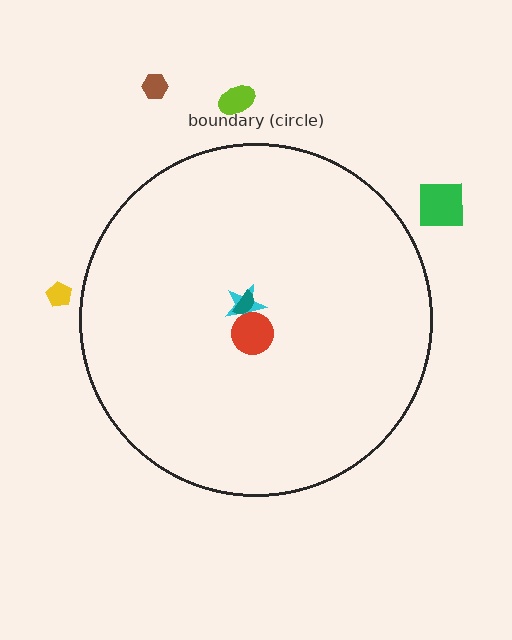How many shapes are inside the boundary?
3 inside, 4 outside.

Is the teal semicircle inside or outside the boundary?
Inside.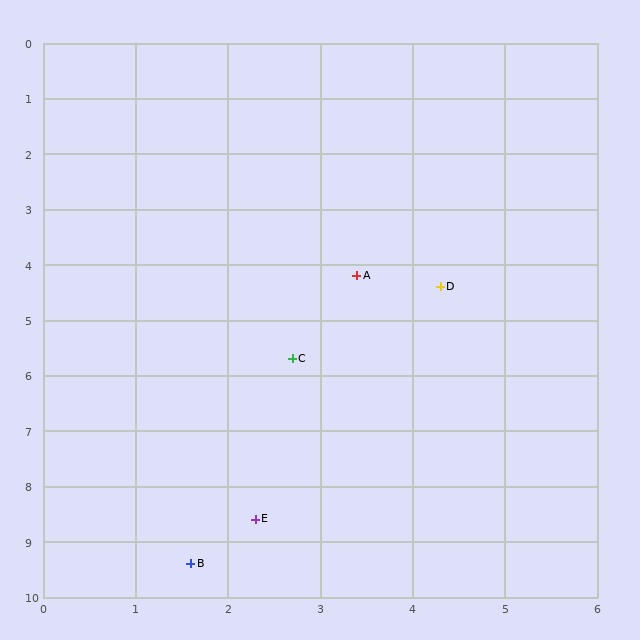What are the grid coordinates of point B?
Point B is at approximately (1.6, 9.4).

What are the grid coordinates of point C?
Point C is at approximately (2.7, 5.7).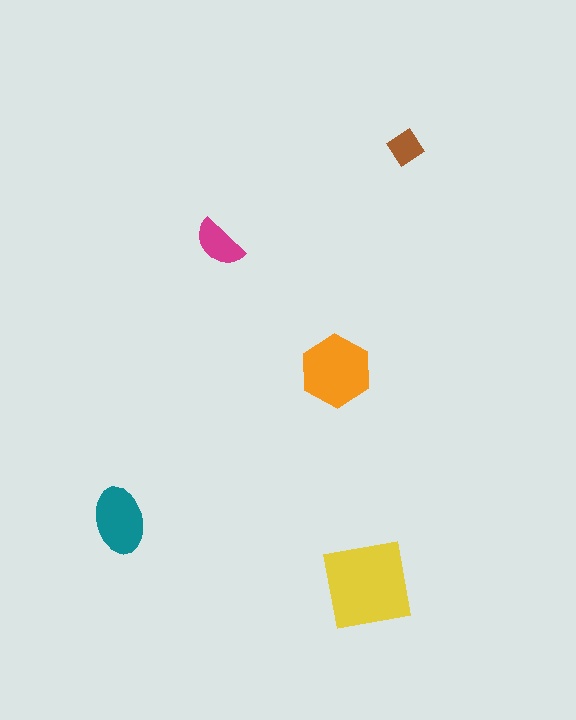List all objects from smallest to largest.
The brown diamond, the magenta semicircle, the teal ellipse, the orange hexagon, the yellow square.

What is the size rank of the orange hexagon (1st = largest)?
2nd.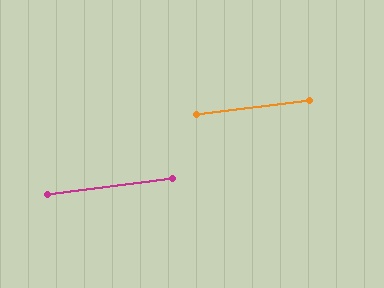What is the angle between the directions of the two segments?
Approximately 0 degrees.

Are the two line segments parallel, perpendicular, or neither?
Parallel — their directions differ by only 0.3°.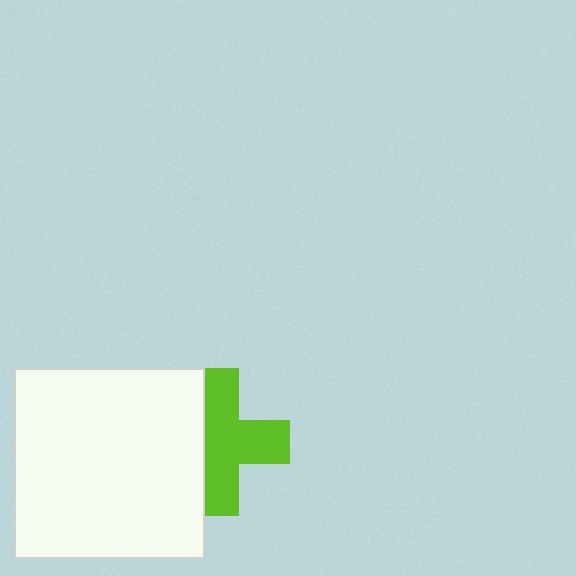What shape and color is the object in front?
The object in front is a white square.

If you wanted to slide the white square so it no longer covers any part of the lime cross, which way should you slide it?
Slide it left — that is the most direct way to separate the two shapes.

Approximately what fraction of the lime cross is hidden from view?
Roughly 35% of the lime cross is hidden behind the white square.